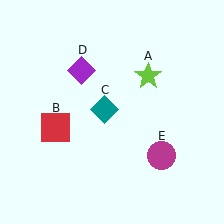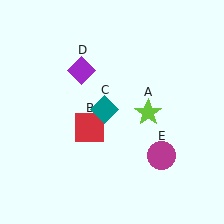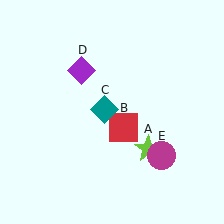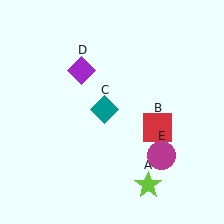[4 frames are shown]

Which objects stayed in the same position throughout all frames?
Teal diamond (object C) and purple diamond (object D) and magenta circle (object E) remained stationary.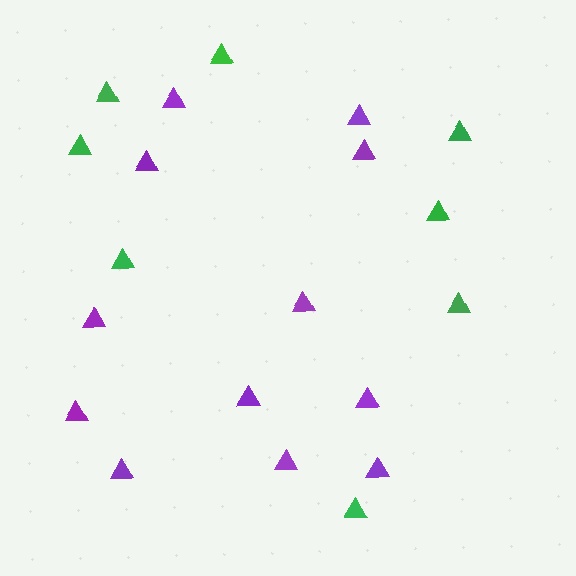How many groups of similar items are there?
There are 2 groups: one group of green triangles (8) and one group of purple triangles (12).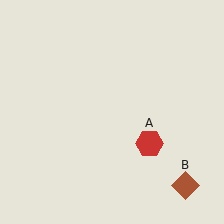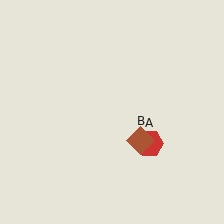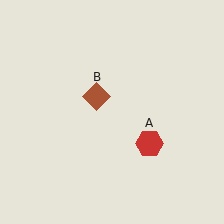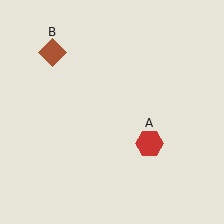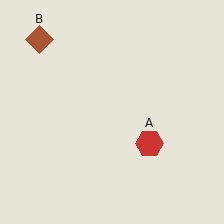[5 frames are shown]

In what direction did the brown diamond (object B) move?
The brown diamond (object B) moved up and to the left.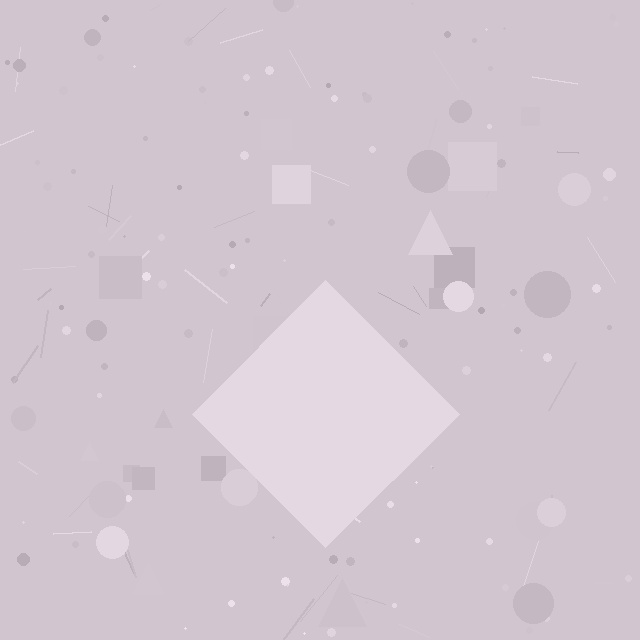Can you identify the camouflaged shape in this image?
The camouflaged shape is a diamond.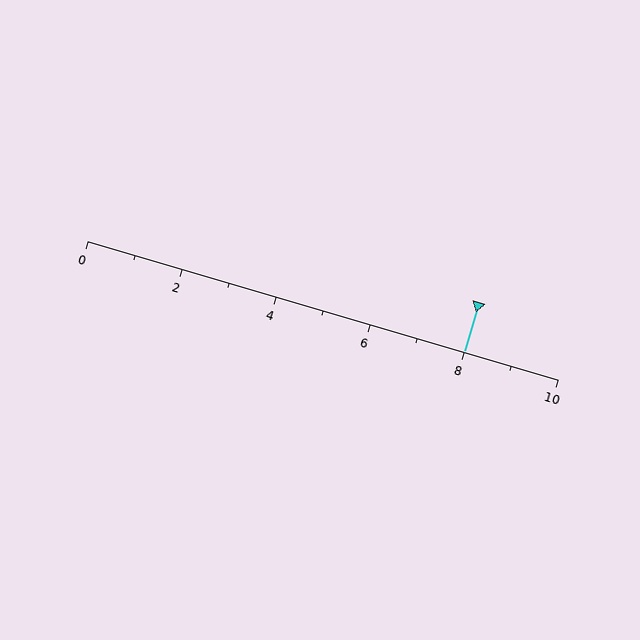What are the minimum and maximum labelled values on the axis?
The axis runs from 0 to 10.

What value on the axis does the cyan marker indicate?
The marker indicates approximately 8.